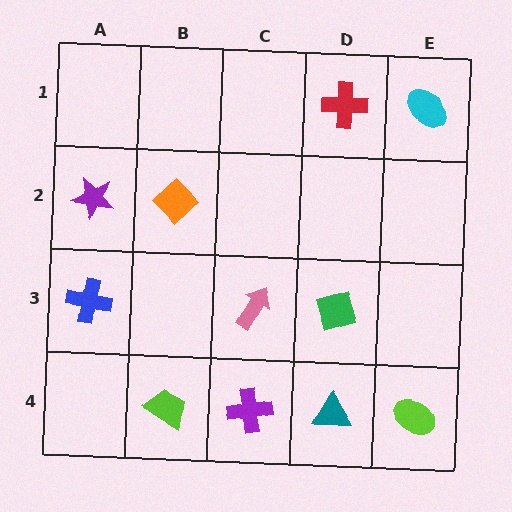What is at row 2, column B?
An orange diamond.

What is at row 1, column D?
A red cross.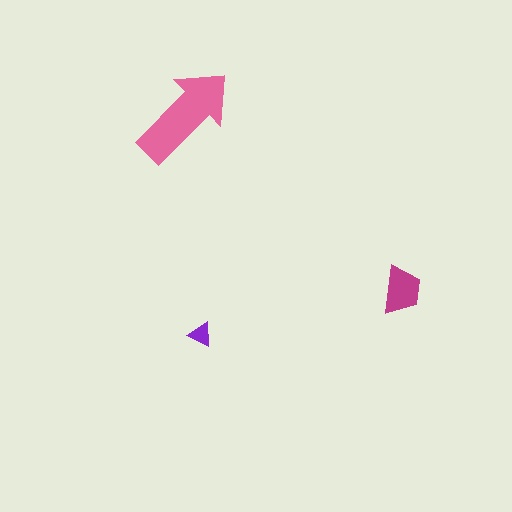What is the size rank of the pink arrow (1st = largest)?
1st.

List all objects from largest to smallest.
The pink arrow, the magenta trapezoid, the purple triangle.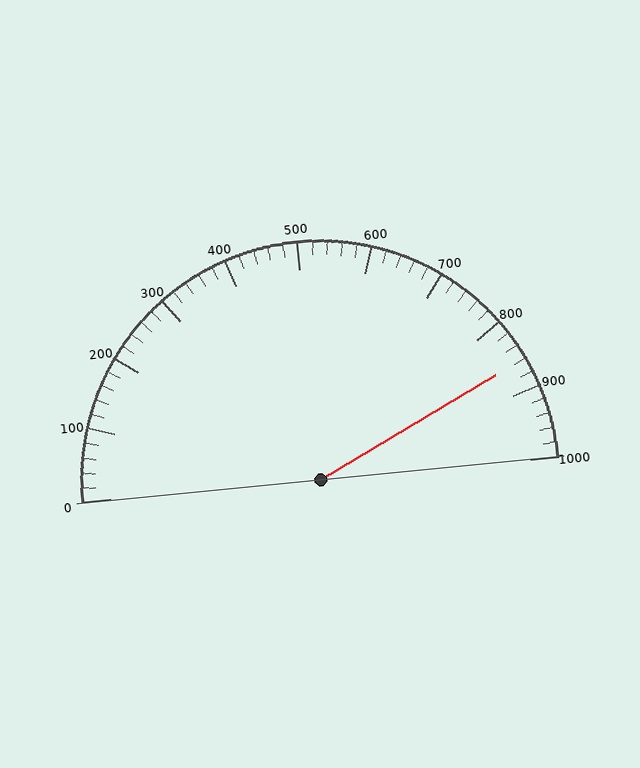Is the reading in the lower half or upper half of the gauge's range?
The reading is in the upper half of the range (0 to 1000).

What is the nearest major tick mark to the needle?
The nearest major tick mark is 900.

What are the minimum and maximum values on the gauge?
The gauge ranges from 0 to 1000.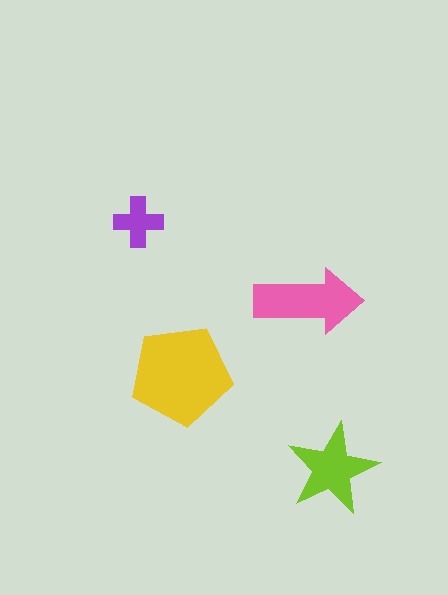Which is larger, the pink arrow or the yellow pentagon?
The yellow pentagon.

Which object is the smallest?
The purple cross.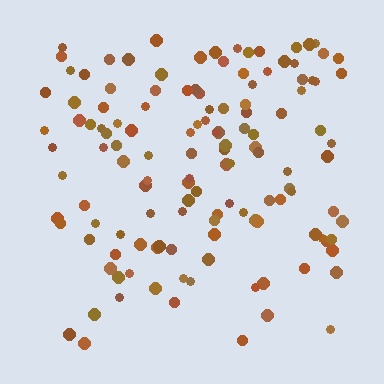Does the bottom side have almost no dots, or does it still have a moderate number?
Still a moderate number, just noticeably fewer than the top.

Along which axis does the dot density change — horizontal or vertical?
Vertical.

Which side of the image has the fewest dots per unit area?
The bottom.